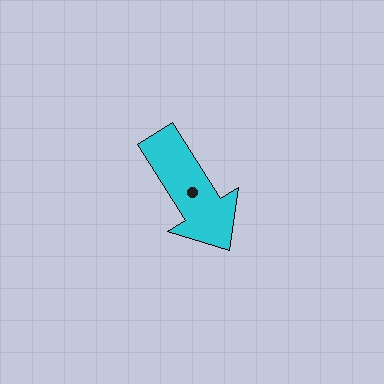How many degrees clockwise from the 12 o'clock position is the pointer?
Approximately 148 degrees.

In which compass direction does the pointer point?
Southeast.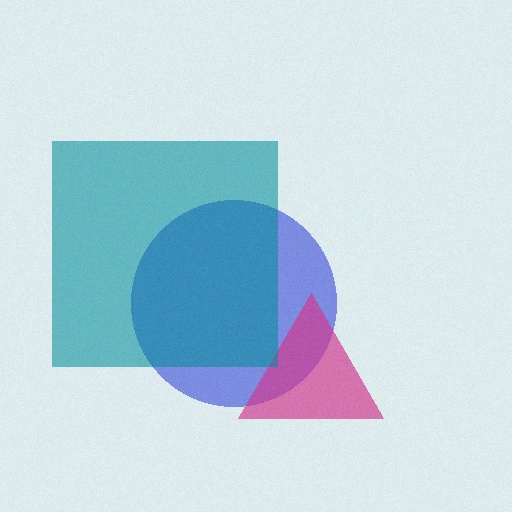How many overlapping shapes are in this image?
There are 3 overlapping shapes in the image.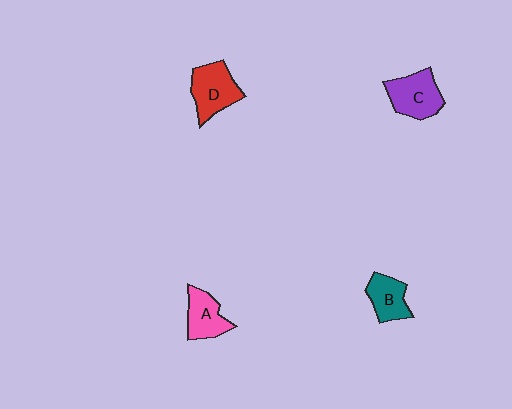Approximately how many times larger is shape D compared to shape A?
Approximately 1.3 times.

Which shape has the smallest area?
Shape B (teal).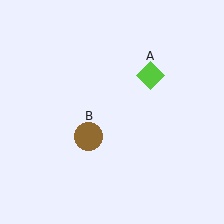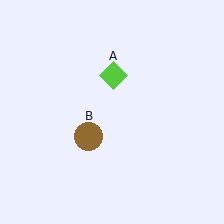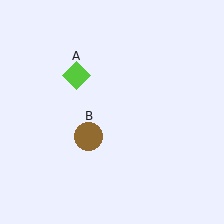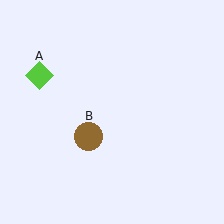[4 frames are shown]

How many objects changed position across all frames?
1 object changed position: lime diamond (object A).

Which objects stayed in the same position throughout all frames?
Brown circle (object B) remained stationary.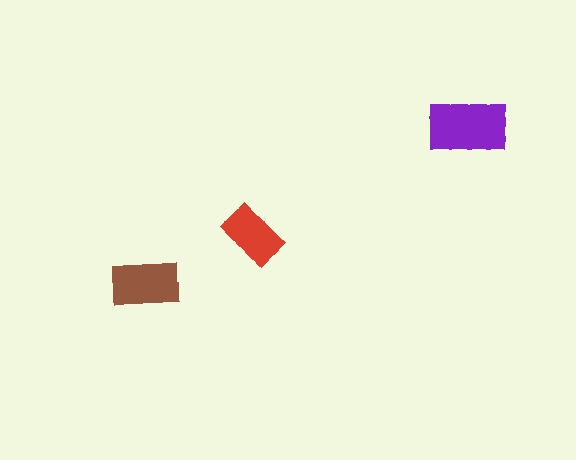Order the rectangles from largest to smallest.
the purple one, the brown one, the red one.